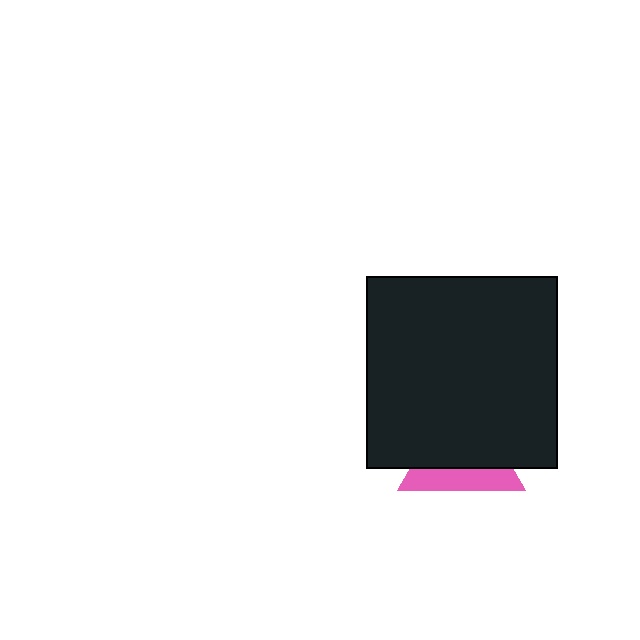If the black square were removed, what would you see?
You would see the complete pink triangle.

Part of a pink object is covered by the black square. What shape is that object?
It is a triangle.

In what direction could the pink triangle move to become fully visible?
The pink triangle could move down. That would shift it out from behind the black square entirely.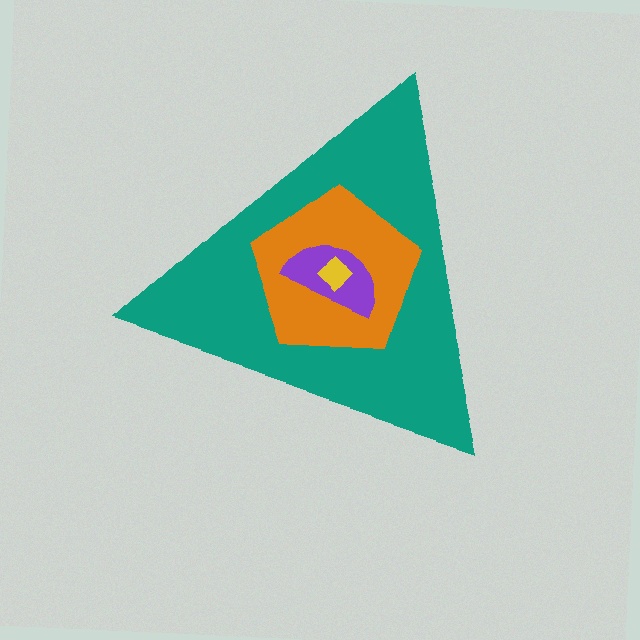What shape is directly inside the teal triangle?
The orange pentagon.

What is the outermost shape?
The teal triangle.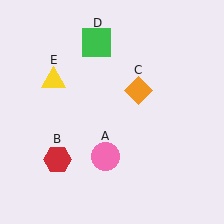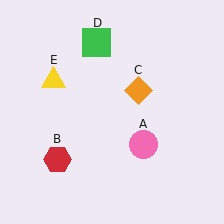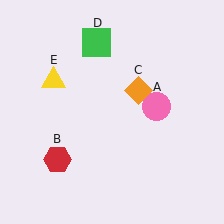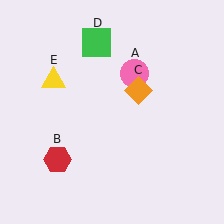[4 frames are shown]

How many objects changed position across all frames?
1 object changed position: pink circle (object A).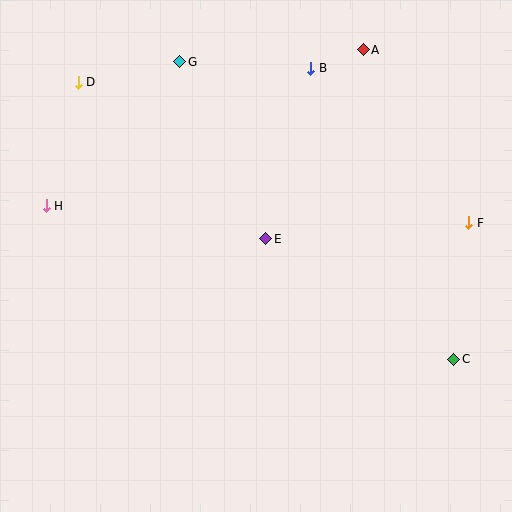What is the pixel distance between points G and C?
The distance between G and C is 405 pixels.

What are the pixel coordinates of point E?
Point E is at (266, 239).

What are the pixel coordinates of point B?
Point B is at (311, 68).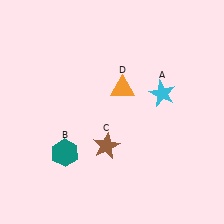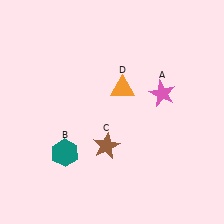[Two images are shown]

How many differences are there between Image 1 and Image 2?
There is 1 difference between the two images.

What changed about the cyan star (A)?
In Image 1, A is cyan. In Image 2, it changed to pink.